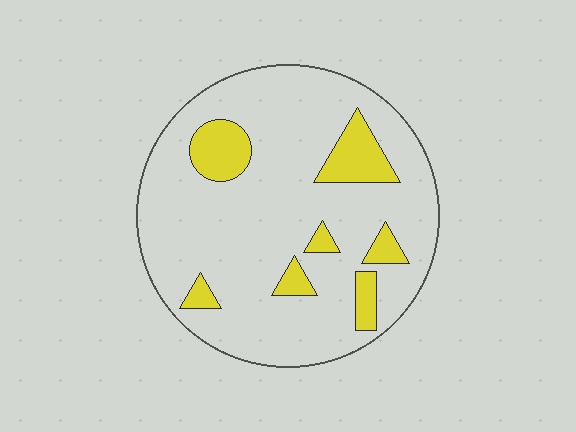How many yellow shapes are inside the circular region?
7.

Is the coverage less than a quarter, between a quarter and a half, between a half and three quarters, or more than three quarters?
Less than a quarter.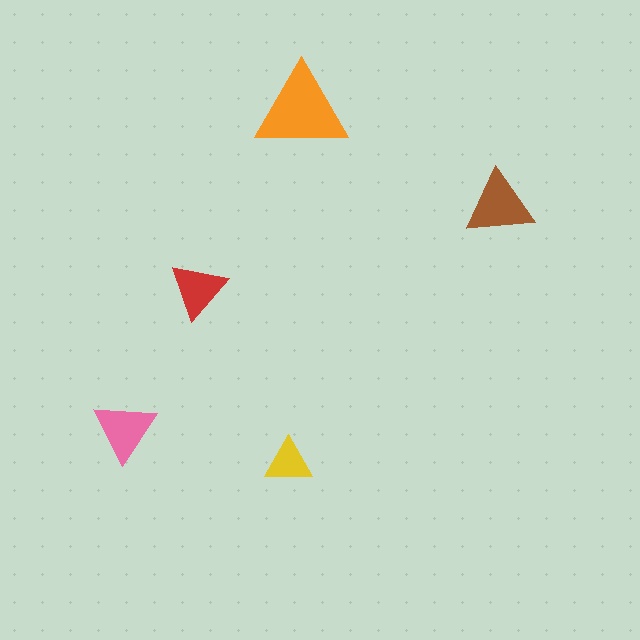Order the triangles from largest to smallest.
the orange one, the brown one, the pink one, the red one, the yellow one.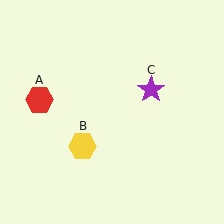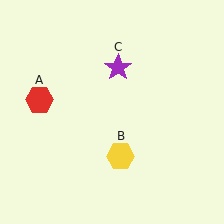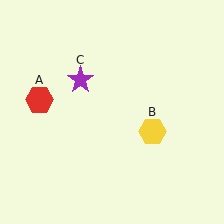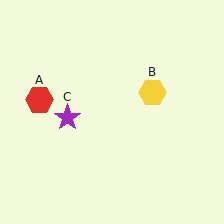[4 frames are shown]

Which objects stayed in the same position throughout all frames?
Red hexagon (object A) remained stationary.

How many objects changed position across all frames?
2 objects changed position: yellow hexagon (object B), purple star (object C).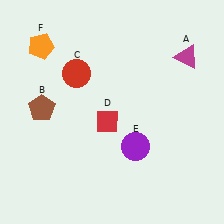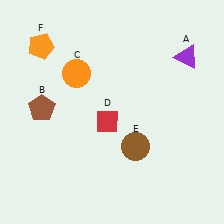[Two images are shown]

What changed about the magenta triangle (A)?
In Image 1, A is magenta. In Image 2, it changed to purple.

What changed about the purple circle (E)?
In Image 1, E is purple. In Image 2, it changed to brown.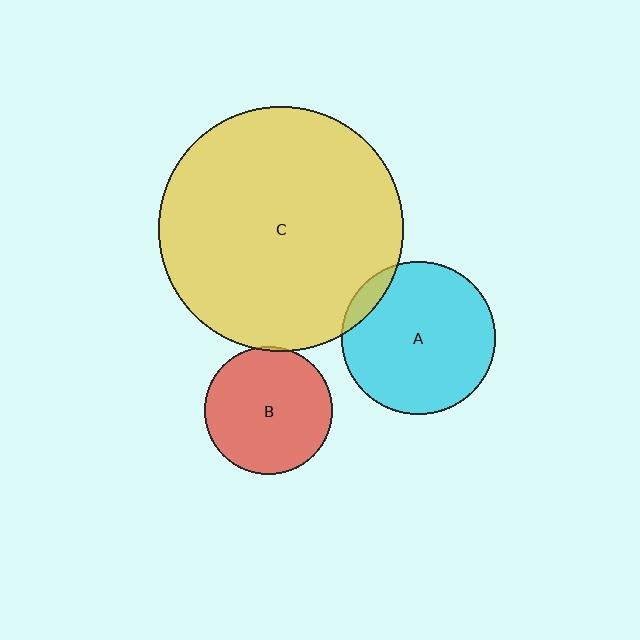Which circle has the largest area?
Circle C (yellow).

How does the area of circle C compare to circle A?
Approximately 2.5 times.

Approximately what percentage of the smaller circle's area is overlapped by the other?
Approximately 10%.